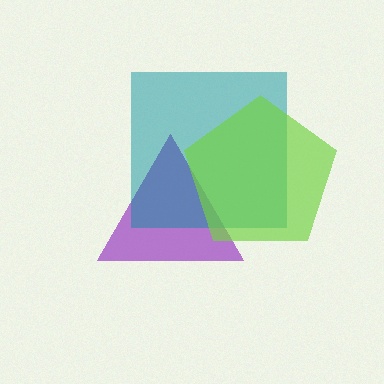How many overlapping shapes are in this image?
There are 3 overlapping shapes in the image.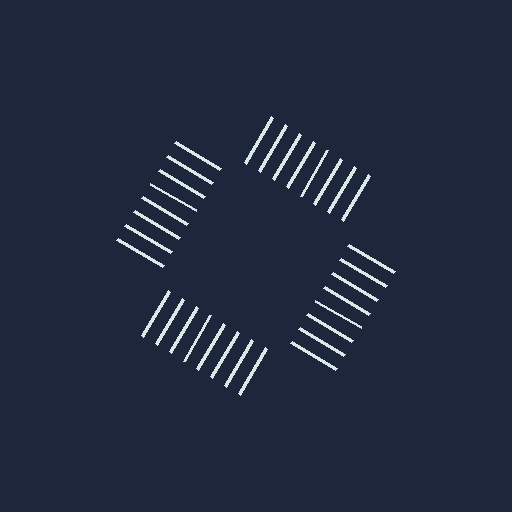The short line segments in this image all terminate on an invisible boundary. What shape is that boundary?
An illusory square — the line segments terminate on its edges but no continuous stroke is drawn.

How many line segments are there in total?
32 — 8 along each of the 4 edges.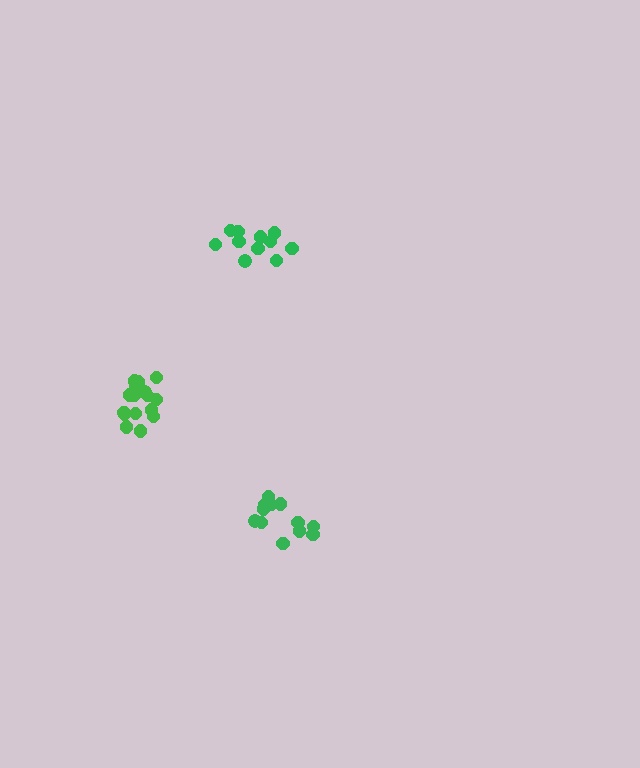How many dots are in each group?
Group 1: 11 dots, Group 2: 17 dots, Group 3: 12 dots (40 total).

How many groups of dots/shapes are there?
There are 3 groups.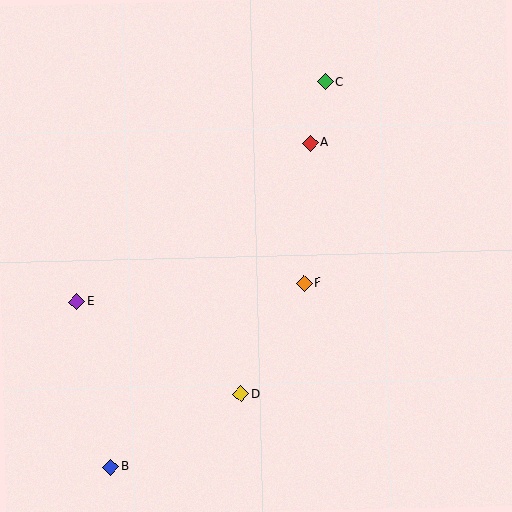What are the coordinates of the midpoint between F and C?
The midpoint between F and C is at (315, 183).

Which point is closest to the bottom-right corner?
Point D is closest to the bottom-right corner.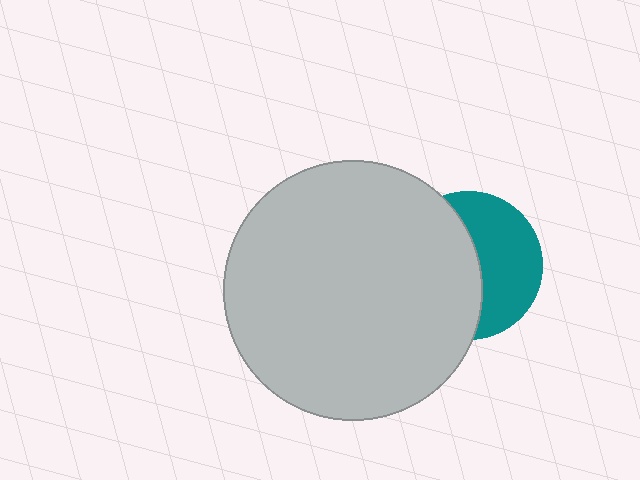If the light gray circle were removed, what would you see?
You would see the complete teal circle.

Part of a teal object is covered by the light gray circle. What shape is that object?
It is a circle.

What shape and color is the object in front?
The object in front is a light gray circle.